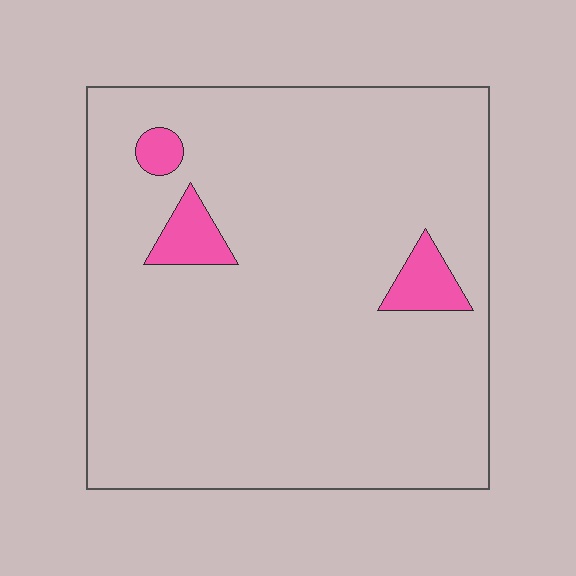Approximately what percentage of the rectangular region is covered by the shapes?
Approximately 5%.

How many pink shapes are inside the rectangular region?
3.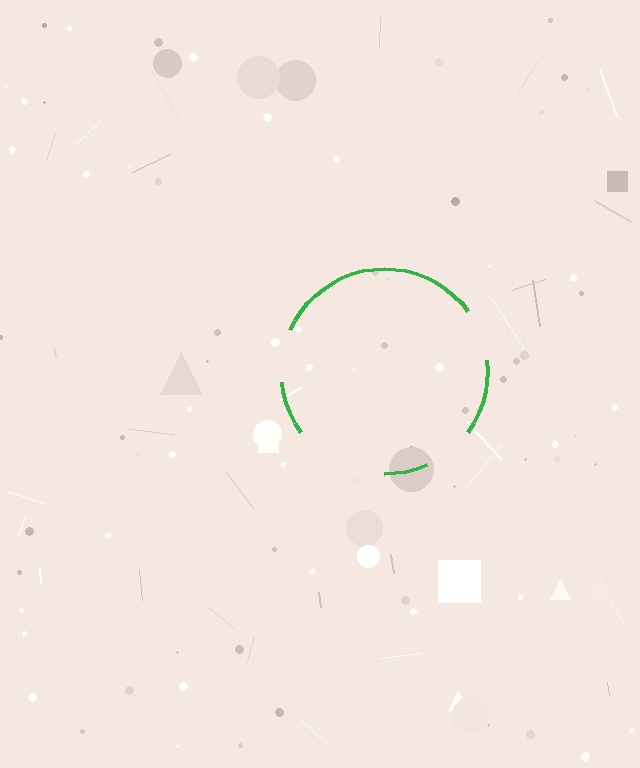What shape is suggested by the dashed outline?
The dashed outline suggests a circle.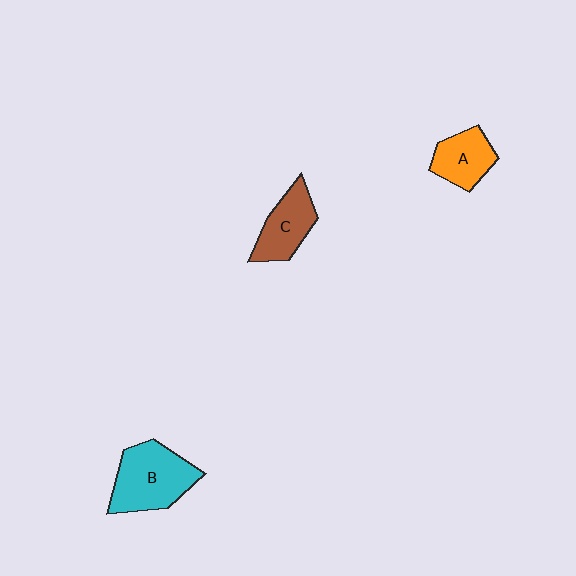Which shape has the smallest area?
Shape A (orange).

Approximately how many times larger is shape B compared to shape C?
Approximately 1.5 times.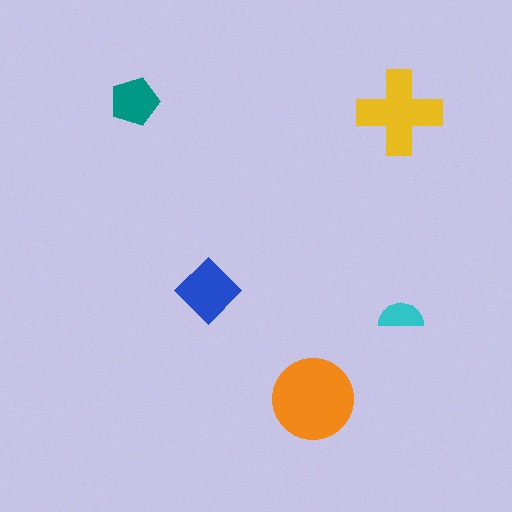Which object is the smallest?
The cyan semicircle.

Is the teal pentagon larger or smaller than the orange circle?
Smaller.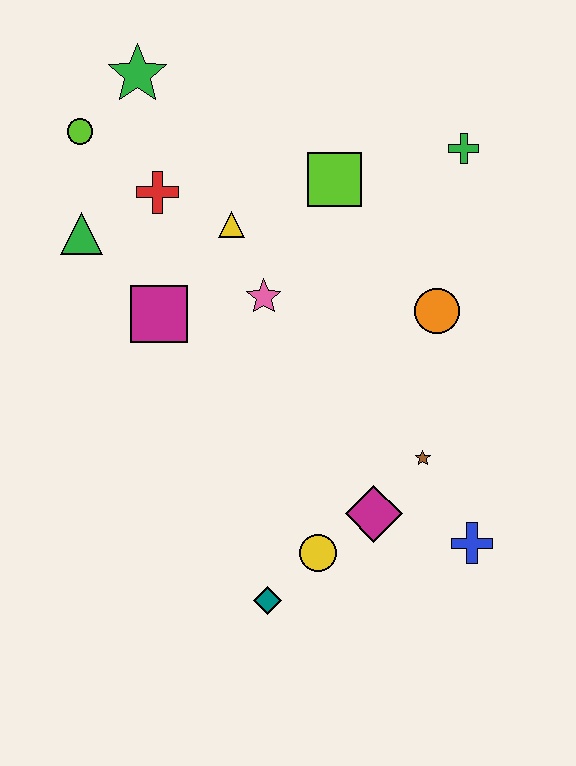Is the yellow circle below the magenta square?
Yes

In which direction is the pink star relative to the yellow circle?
The pink star is above the yellow circle.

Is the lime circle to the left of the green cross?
Yes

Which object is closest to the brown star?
The magenta diamond is closest to the brown star.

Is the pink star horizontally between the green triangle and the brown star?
Yes